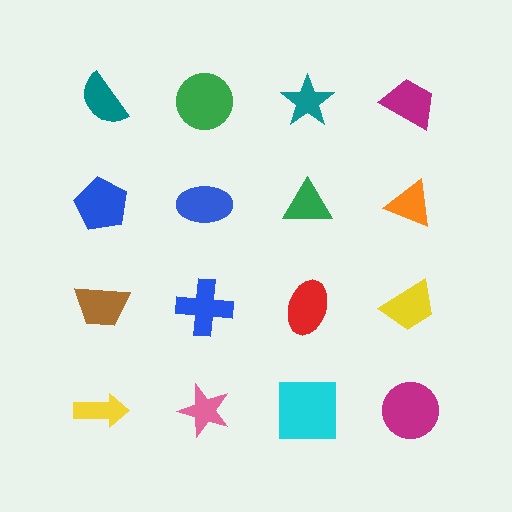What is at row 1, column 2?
A green circle.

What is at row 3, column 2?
A blue cross.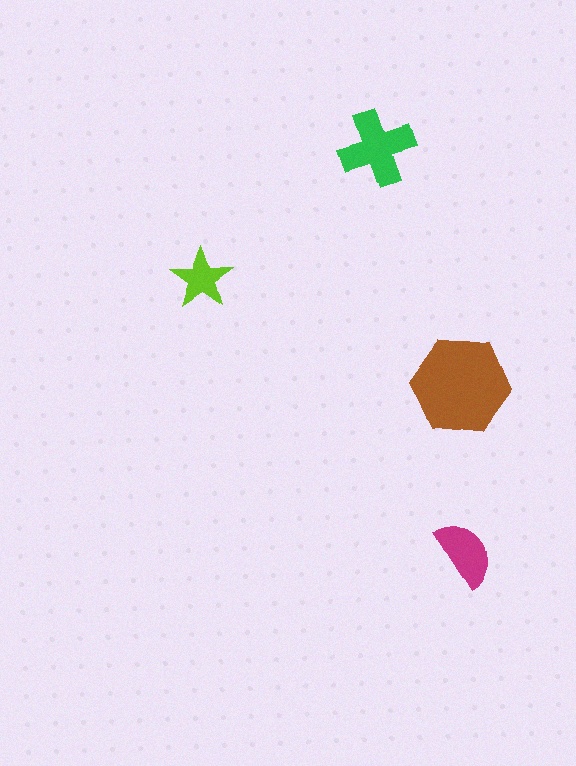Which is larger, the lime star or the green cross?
The green cross.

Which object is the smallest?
The lime star.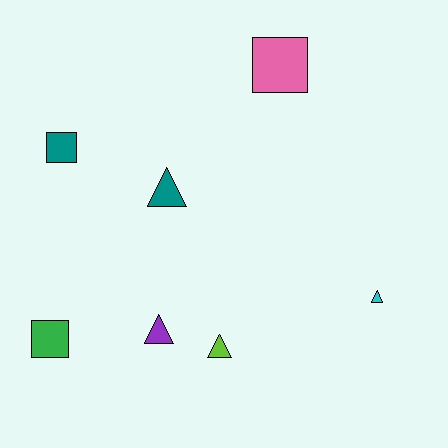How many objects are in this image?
There are 7 objects.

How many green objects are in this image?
There is 1 green object.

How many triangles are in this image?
There are 4 triangles.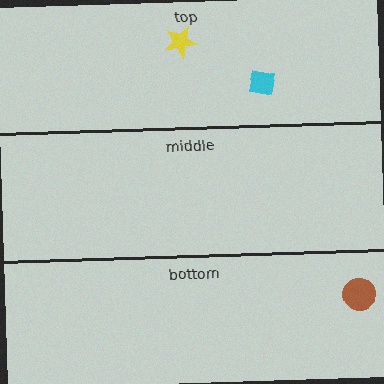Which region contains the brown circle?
The bottom region.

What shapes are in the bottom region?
The brown circle.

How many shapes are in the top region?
2.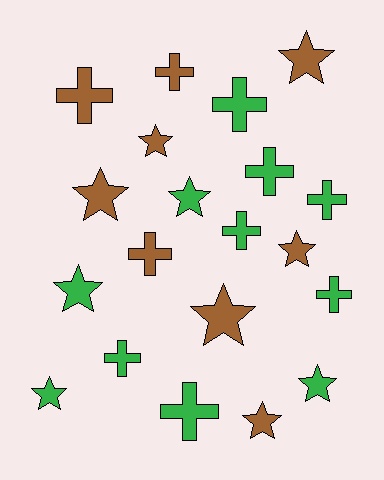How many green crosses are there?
There are 7 green crosses.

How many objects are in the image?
There are 20 objects.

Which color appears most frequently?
Green, with 11 objects.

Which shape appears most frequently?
Star, with 10 objects.